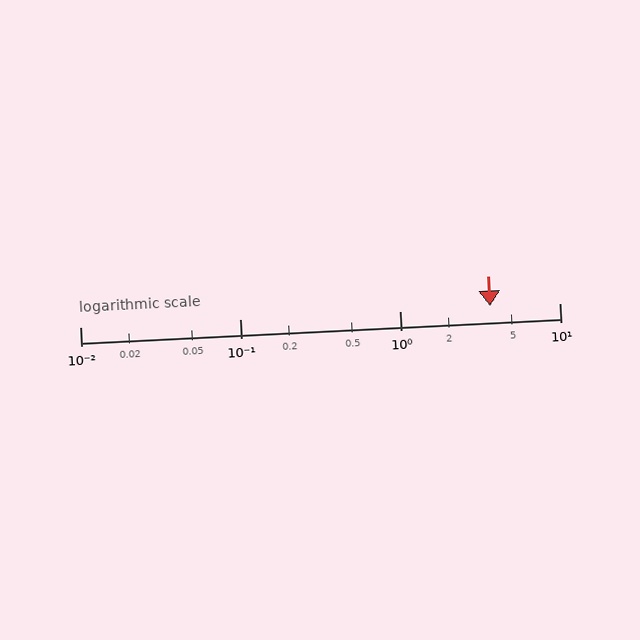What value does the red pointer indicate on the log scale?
The pointer indicates approximately 3.7.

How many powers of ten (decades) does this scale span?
The scale spans 3 decades, from 0.01 to 10.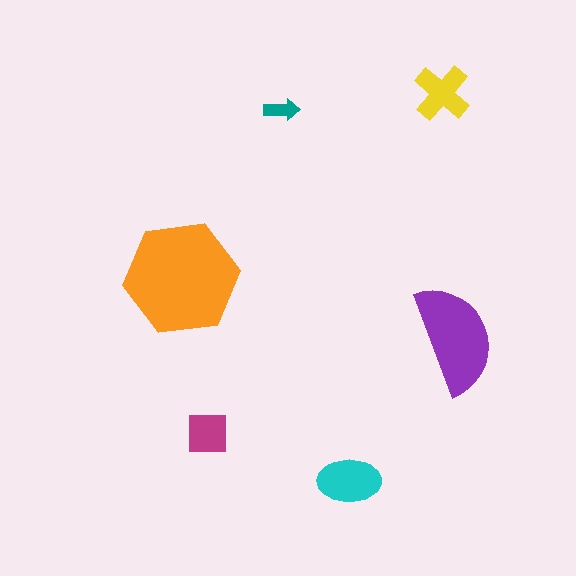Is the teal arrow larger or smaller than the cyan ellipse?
Smaller.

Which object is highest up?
The yellow cross is topmost.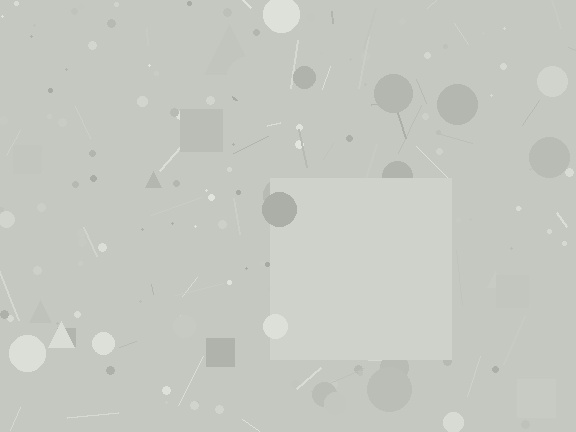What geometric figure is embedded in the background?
A square is embedded in the background.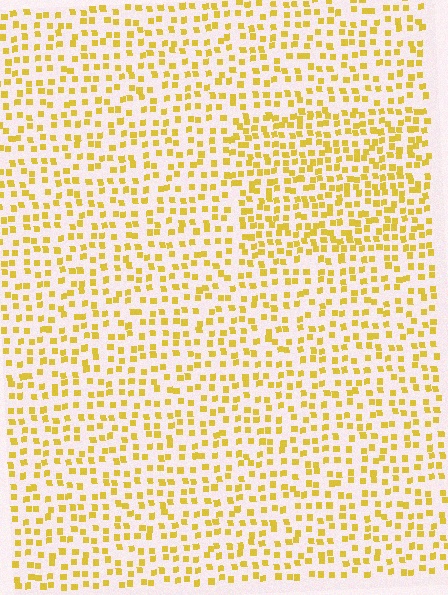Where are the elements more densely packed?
The elements are more densely packed inside the rectangle boundary.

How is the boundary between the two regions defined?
The boundary is defined by a change in element density (approximately 1.6x ratio). All elements are the same color, size, and shape.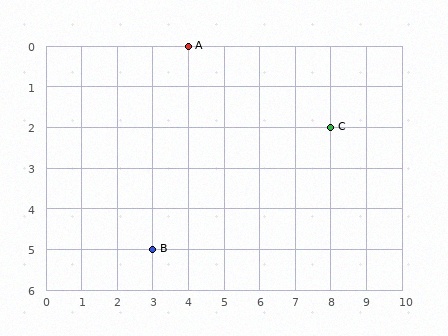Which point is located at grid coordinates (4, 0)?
Point A is at (4, 0).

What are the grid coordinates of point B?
Point B is at grid coordinates (3, 5).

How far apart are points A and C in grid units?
Points A and C are 4 columns and 2 rows apart (about 4.5 grid units diagonally).